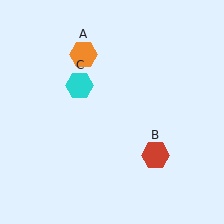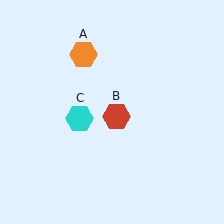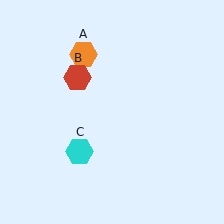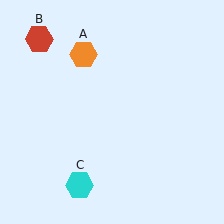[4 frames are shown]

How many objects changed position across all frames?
2 objects changed position: red hexagon (object B), cyan hexagon (object C).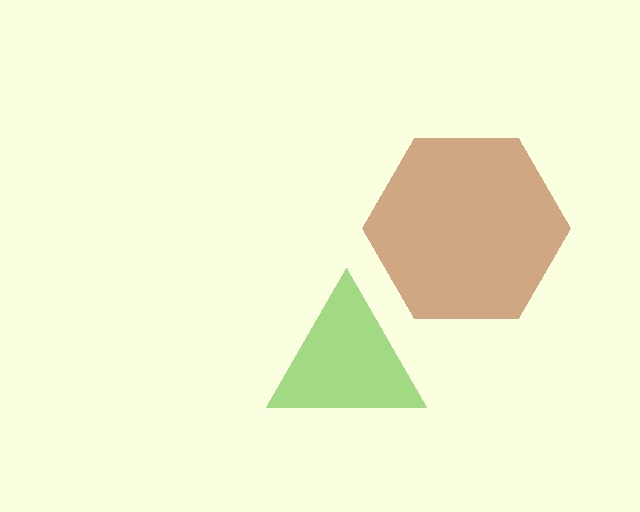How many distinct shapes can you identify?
There are 2 distinct shapes: a lime triangle, a brown hexagon.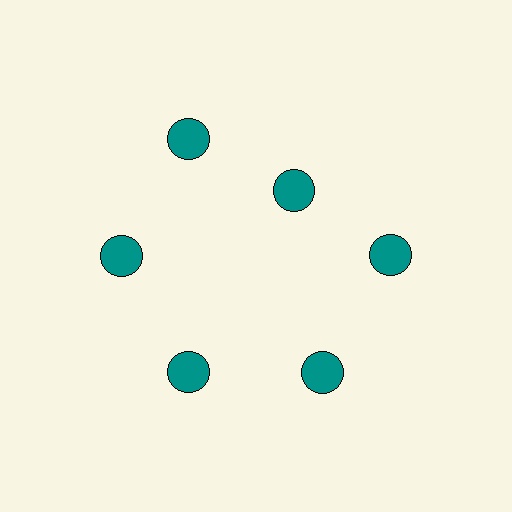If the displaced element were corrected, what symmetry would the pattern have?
It would have 6-fold rotational symmetry — the pattern would map onto itself every 60 degrees.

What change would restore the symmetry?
The symmetry would be restored by moving it outward, back onto the ring so that all 6 circles sit at equal angles and equal distance from the center.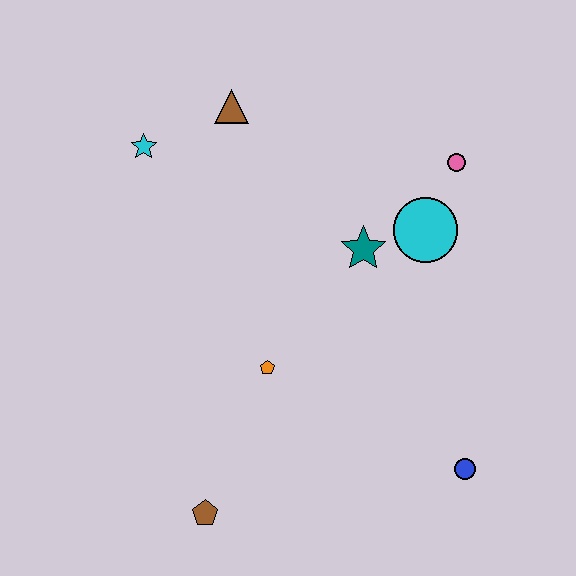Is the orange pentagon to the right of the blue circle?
No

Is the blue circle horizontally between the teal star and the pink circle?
No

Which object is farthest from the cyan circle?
The brown pentagon is farthest from the cyan circle.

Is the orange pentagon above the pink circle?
No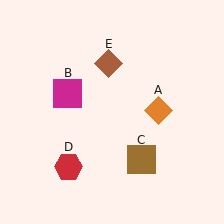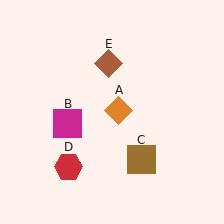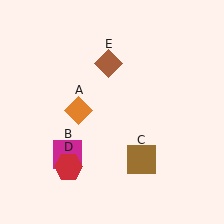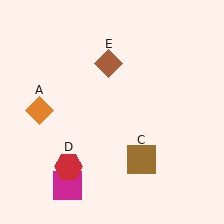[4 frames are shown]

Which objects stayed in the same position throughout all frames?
Brown square (object C) and red hexagon (object D) and brown diamond (object E) remained stationary.